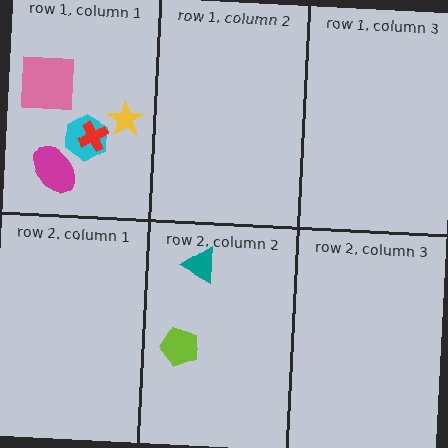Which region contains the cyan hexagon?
The row 1, column 1 region.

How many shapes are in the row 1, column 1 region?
5.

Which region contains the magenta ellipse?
The row 1, column 1 region.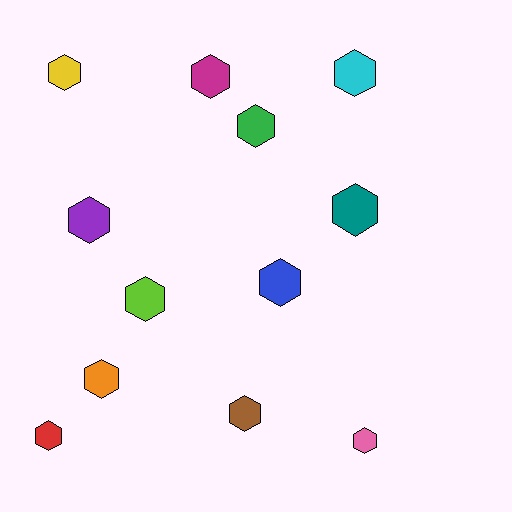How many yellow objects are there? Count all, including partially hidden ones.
There is 1 yellow object.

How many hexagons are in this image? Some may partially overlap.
There are 12 hexagons.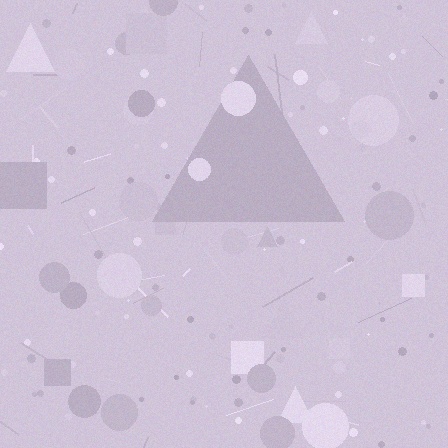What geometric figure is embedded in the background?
A triangle is embedded in the background.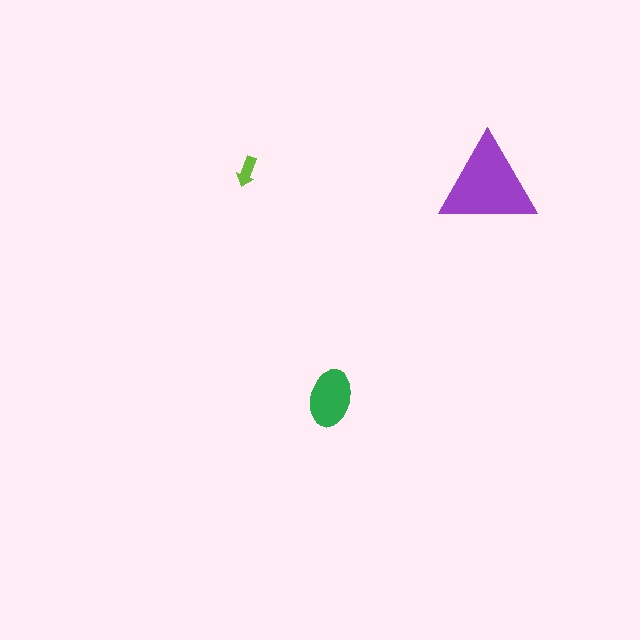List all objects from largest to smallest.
The purple triangle, the green ellipse, the lime arrow.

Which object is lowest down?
The green ellipse is bottommost.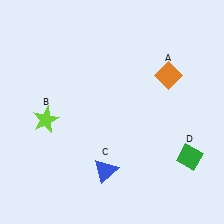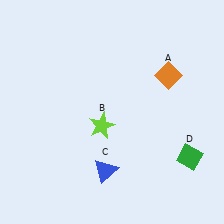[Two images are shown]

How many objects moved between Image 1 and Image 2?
1 object moved between the two images.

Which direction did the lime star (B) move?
The lime star (B) moved right.